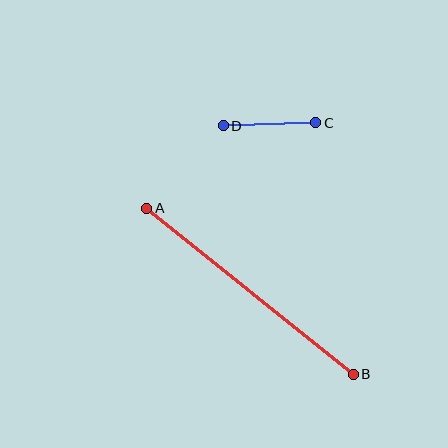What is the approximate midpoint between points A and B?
The midpoint is at approximately (250, 291) pixels.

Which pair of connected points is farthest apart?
Points A and B are farthest apart.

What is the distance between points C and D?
The distance is approximately 93 pixels.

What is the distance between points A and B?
The distance is approximately 265 pixels.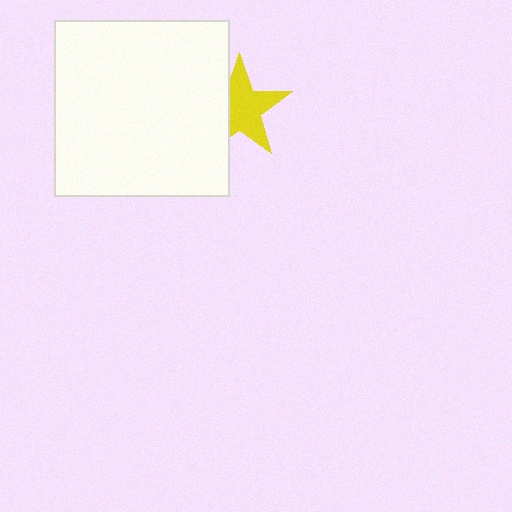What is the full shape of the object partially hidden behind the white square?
The partially hidden object is a yellow star.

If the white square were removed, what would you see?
You would see the complete yellow star.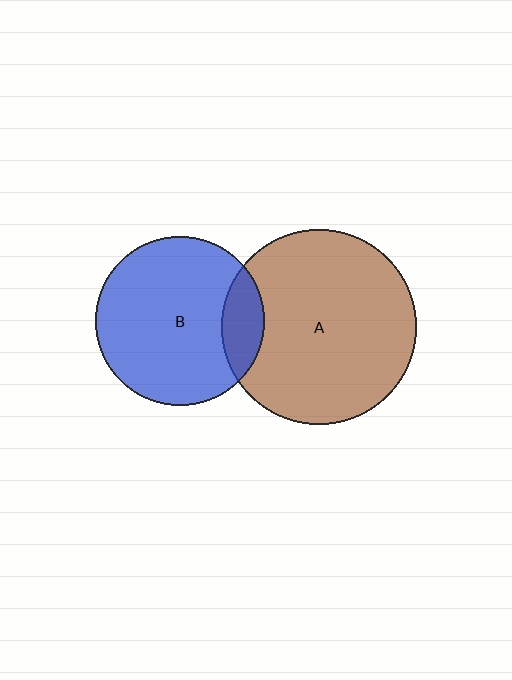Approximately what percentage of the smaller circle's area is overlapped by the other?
Approximately 15%.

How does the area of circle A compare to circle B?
Approximately 1.3 times.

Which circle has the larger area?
Circle A (brown).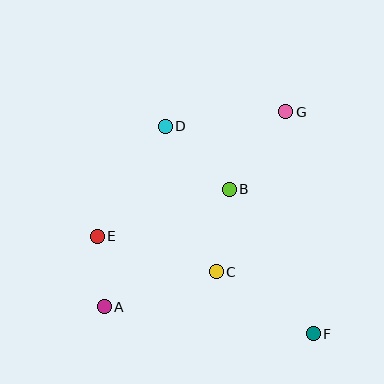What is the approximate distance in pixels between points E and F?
The distance between E and F is approximately 237 pixels.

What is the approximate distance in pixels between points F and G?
The distance between F and G is approximately 224 pixels.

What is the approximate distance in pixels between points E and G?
The distance between E and G is approximately 226 pixels.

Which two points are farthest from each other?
Points A and G are farthest from each other.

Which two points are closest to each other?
Points A and E are closest to each other.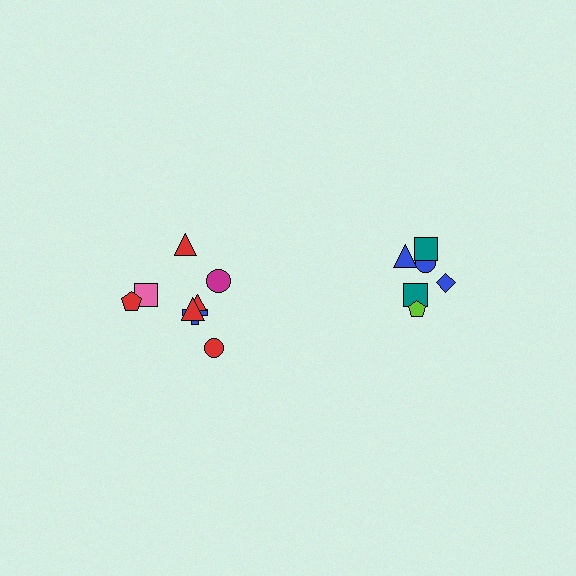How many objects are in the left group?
There are 8 objects.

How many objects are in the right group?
There are 6 objects.